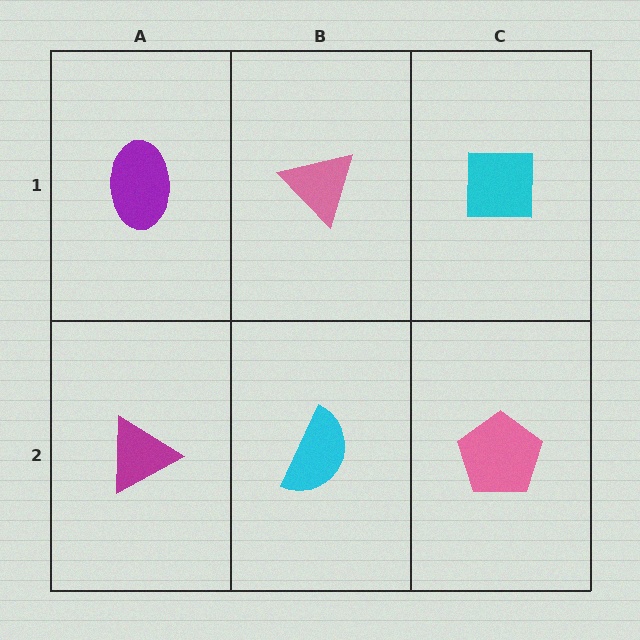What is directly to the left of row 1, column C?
A pink triangle.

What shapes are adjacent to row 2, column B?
A pink triangle (row 1, column B), a magenta triangle (row 2, column A), a pink pentagon (row 2, column C).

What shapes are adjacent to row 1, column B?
A cyan semicircle (row 2, column B), a purple ellipse (row 1, column A), a cyan square (row 1, column C).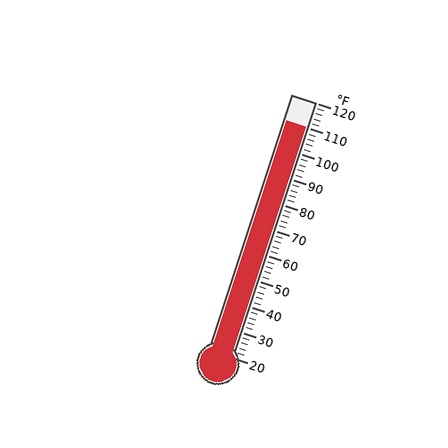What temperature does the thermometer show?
The thermometer shows approximately 110°F.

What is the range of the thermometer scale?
The thermometer scale ranges from 20°F to 120°F.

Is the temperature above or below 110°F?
The temperature is at 110°F.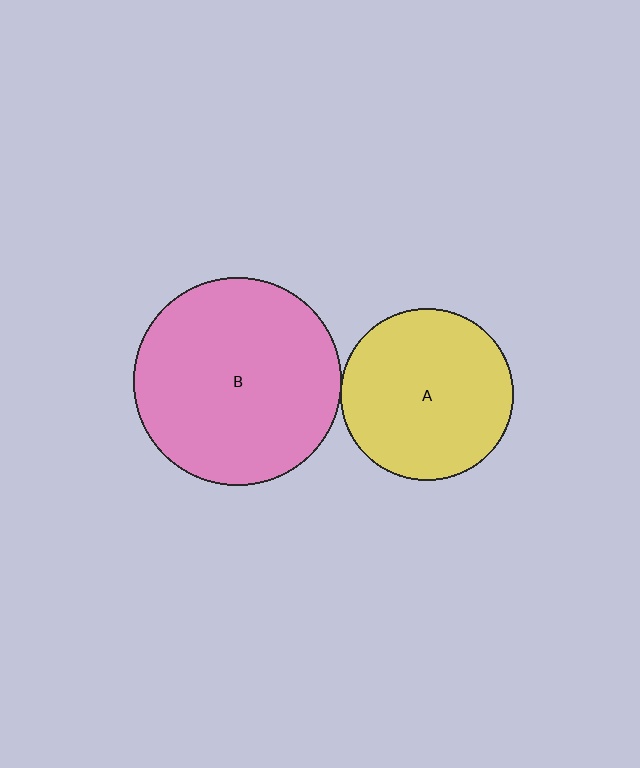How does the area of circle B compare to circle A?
Approximately 1.5 times.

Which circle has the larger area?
Circle B (pink).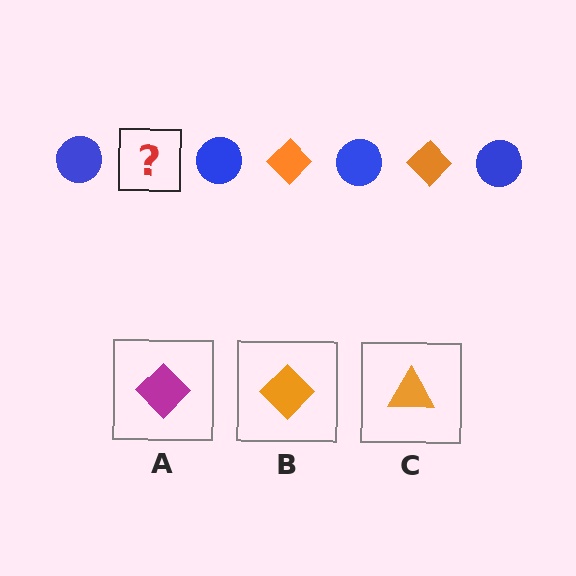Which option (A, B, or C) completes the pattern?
B.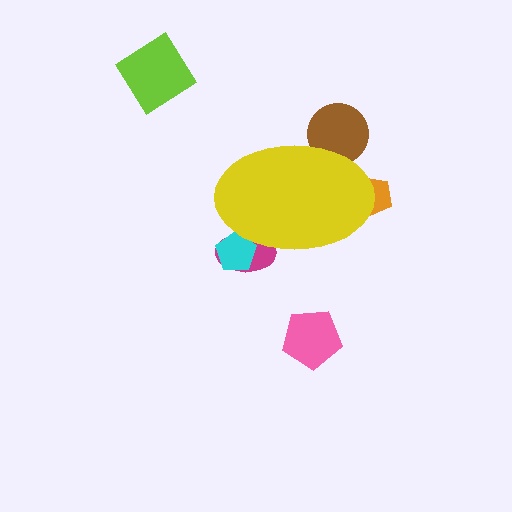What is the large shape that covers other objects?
A yellow ellipse.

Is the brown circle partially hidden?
Yes, the brown circle is partially hidden behind the yellow ellipse.